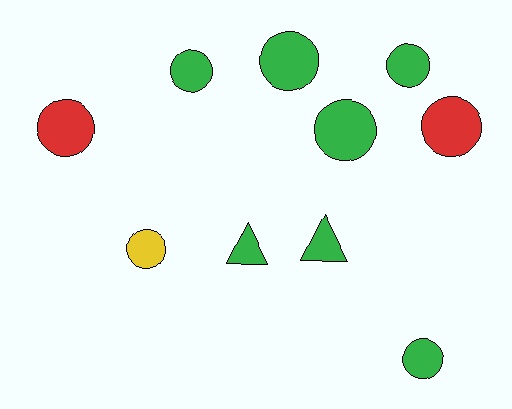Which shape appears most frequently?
Circle, with 8 objects.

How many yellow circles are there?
There is 1 yellow circle.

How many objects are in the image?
There are 10 objects.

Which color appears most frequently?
Green, with 7 objects.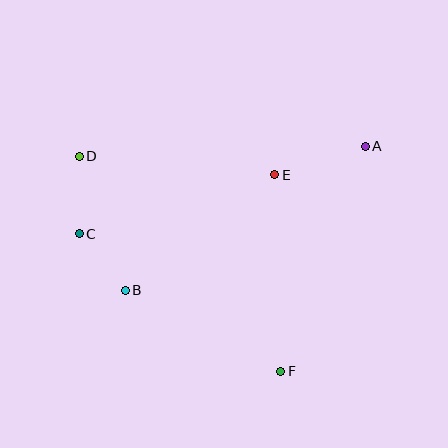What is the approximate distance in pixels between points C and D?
The distance between C and D is approximately 78 pixels.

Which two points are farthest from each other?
Points A and C are farthest from each other.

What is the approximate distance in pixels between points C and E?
The distance between C and E is approximately 204 pixels.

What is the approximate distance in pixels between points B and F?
The distance between B and F is approximately 176 pixels.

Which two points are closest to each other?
Points B and C are closest to each other.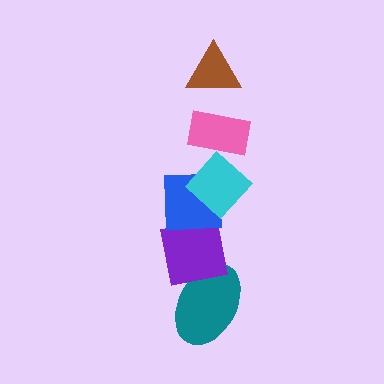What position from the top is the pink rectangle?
The pink rectangle is 2nd from the top.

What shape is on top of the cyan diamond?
The pink rectangle is on top of the cyan diamond.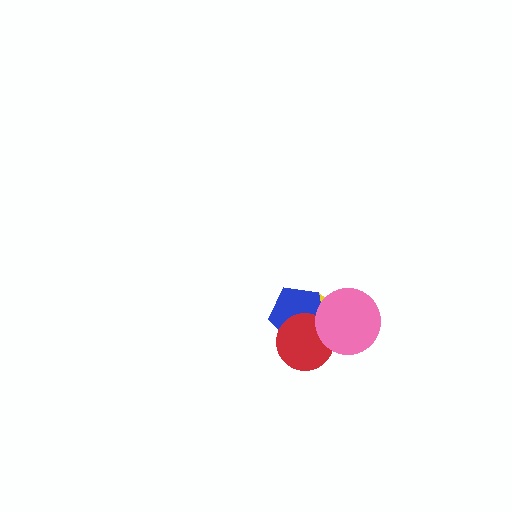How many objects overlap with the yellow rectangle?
3 objects overlap with the yellow rectangle.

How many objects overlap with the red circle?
3 objects overlap with the red circle.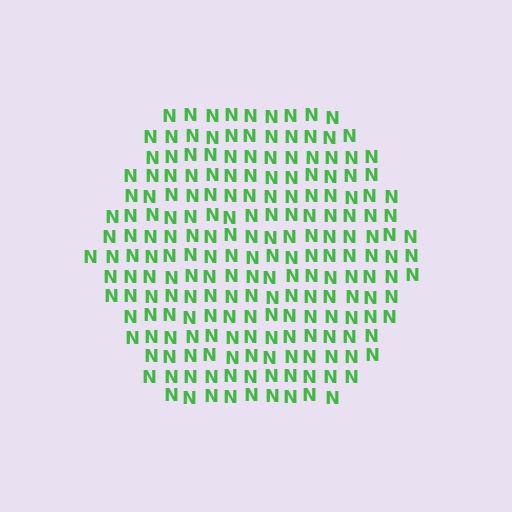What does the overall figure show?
The overall figure shows a hexagon.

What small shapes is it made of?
It is made of small letter N's.